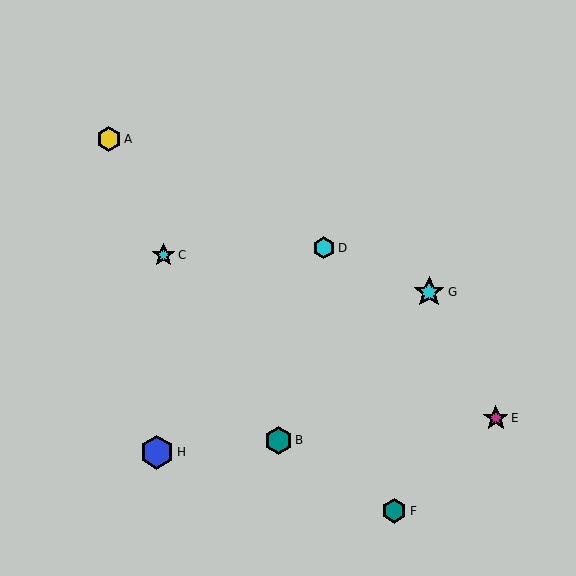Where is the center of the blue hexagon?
The center of the blue hexagon is at (157, 452).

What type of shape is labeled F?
Shape F is a teal hexagon.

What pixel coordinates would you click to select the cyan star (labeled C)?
Click at (164, 255) to select the cyan star C.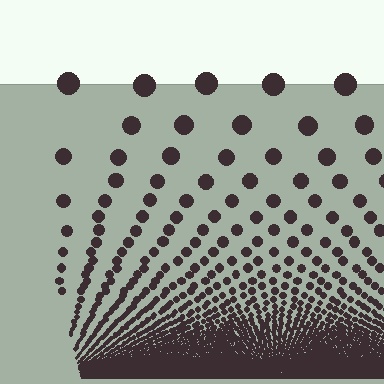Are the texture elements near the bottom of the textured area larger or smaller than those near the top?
Smaller. The gradient is inverted — elements near the bottom are smaller and denser.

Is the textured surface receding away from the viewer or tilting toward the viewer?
The surface appears to tilt toward the viewer. Texture elements get larger and sparser toward the top.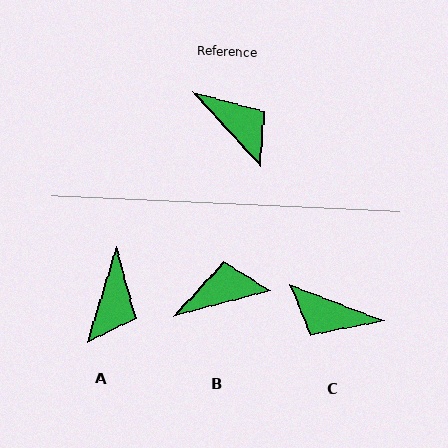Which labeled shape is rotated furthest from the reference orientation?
C, about 154 degrees away.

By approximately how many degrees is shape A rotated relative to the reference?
Approximately 60 degrees clockwise.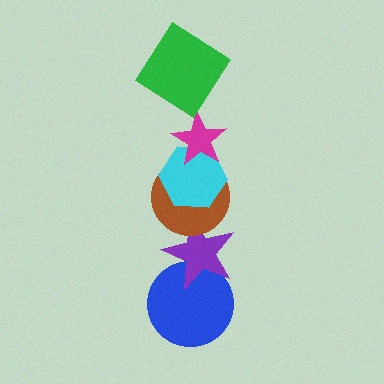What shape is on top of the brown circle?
The cyan hexagon is on top of the brown circle.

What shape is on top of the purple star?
The brown circle is on top of the purple star.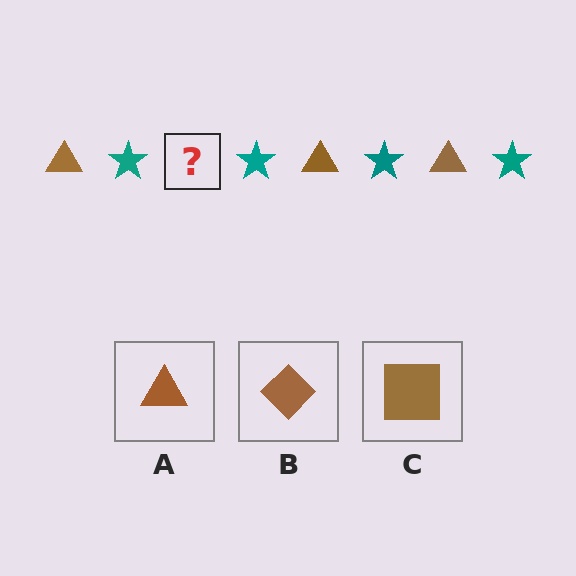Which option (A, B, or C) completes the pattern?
A.